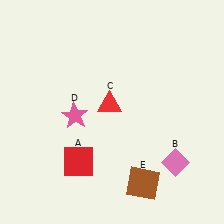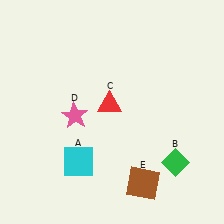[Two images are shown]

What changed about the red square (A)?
In Image 1, A is red. In Image 2, it changed to cyan.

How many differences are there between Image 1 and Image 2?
There are 2 differences between the two images.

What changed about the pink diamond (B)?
In Image 1, B is pink. In Image 2, it changed to green.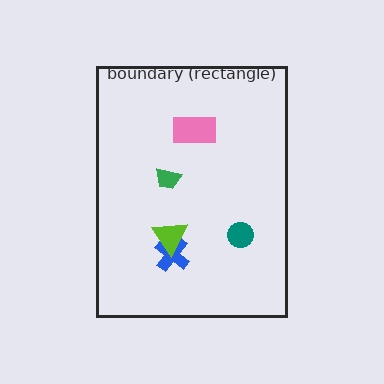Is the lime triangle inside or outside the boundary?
Inside.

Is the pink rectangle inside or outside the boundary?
Inside.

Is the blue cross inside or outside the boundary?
Inside.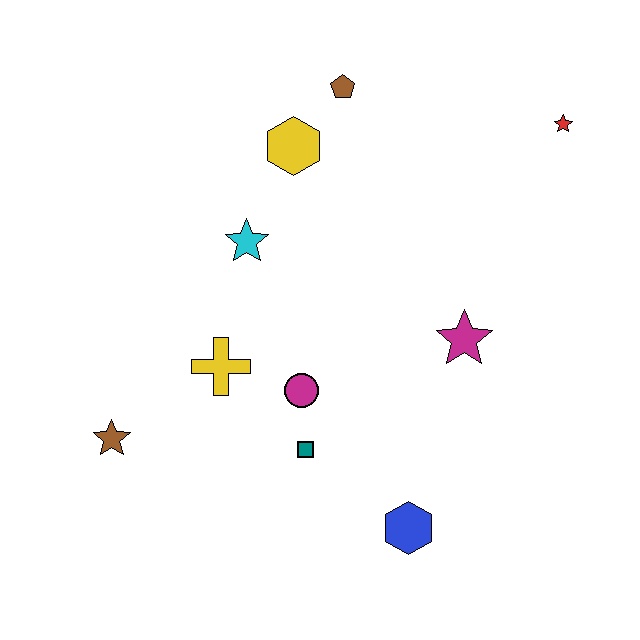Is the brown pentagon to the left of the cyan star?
No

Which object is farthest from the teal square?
The red star is farthest from the teal square.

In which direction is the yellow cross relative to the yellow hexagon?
The yellow cross is below the yellow hexagon.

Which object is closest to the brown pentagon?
The yellow hexagon is closest to the brown pentagon.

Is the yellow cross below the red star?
Yes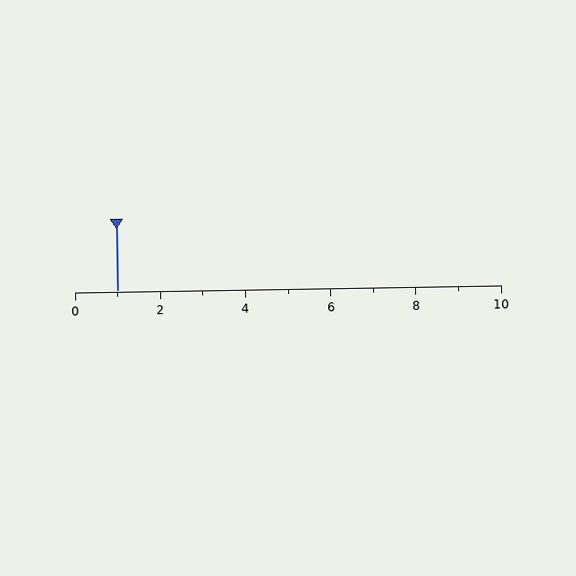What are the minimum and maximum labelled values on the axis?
The axis runs from 0 to 10.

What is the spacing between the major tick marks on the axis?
The major ticks are spaced 2 apart.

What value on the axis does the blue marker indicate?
The marker indicates approximately 1.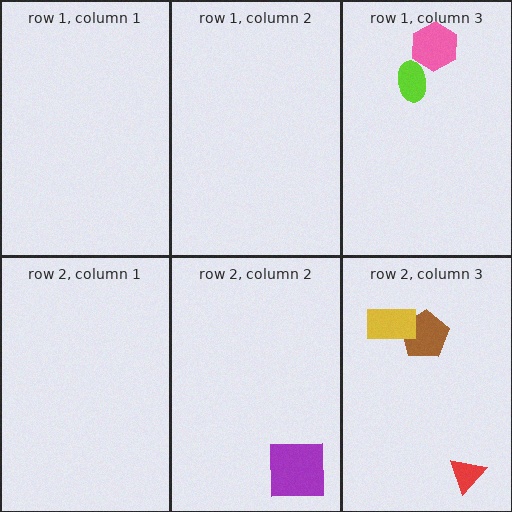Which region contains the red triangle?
The row 2, column 3 region.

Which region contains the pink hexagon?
The row 1, column 3 region.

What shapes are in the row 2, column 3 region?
The brown pentagon, the red triangle, the yellow rectangle.